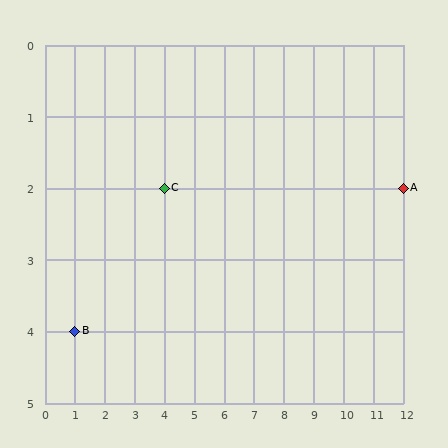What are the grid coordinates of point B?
Point B is at grid coordinates (1, 4).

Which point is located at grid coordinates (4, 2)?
Point C is at (4, 2).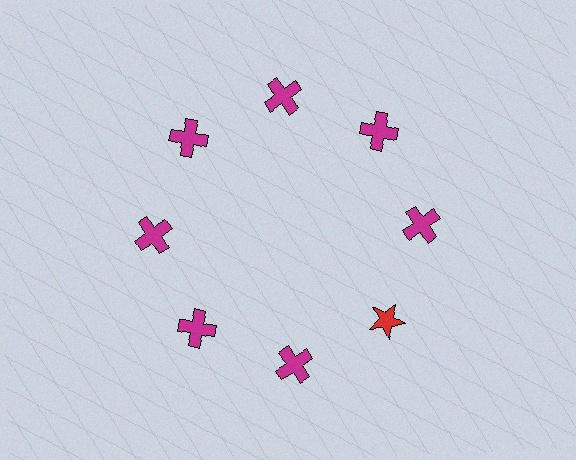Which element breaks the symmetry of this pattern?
The red star at roughly the 4 o'clock position breaks the symmetry. All other shapes are magenta crosses.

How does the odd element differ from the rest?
It differs in both color (red instead of magenta) and shape (star instead of cross).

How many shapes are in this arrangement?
There are 8 shapes arranged in a ring pattern.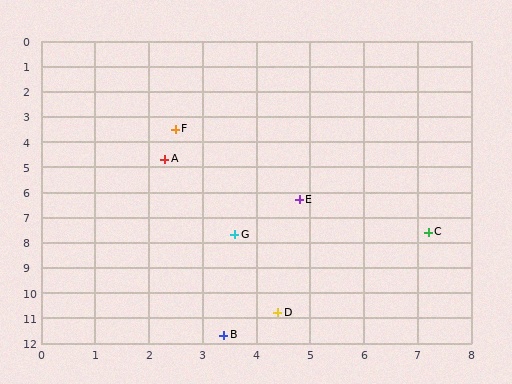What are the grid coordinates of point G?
Point G is at approximately (3.6, 7.7).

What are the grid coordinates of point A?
Point A is at approximately (2.3, 4.7).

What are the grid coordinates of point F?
Point F is at approximately (2.5, 3.5).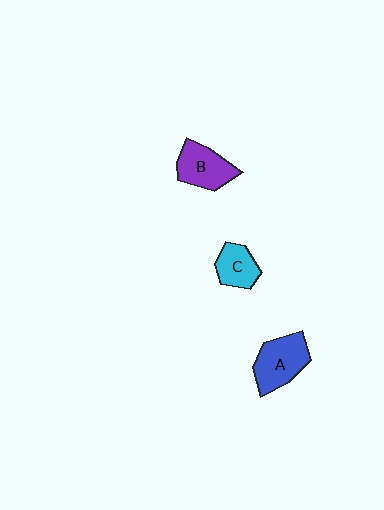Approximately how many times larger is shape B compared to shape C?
Approximately 1.3 times.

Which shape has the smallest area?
Shape C (cyan).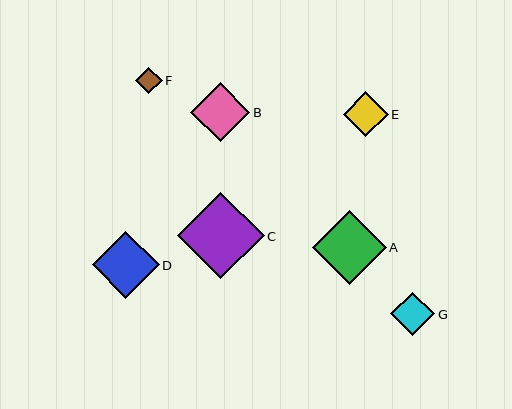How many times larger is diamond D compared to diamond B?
Diamond D is approximately 1.1 times the size of diamond B.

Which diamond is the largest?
Diamond C is the largest with a size of approximately 87 pixels.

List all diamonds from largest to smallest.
From largest to smallest: C, A, D, B, E, G, F.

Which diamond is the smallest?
Diamond F is the smallest with a size of approximately 27 pixels.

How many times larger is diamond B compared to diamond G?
Diamond B is approximately 1.3 times the size of diamond G.